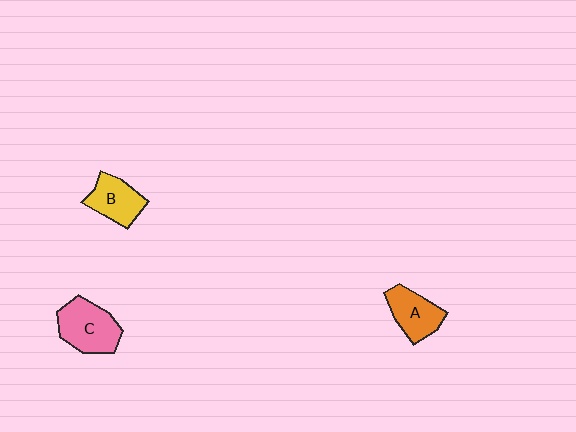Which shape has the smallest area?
Shape B (yellow).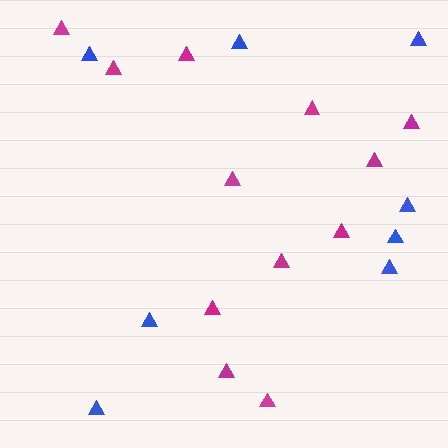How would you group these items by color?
There are 2 groups: one group of magenta triangles (12) and one group of blue triangles (8).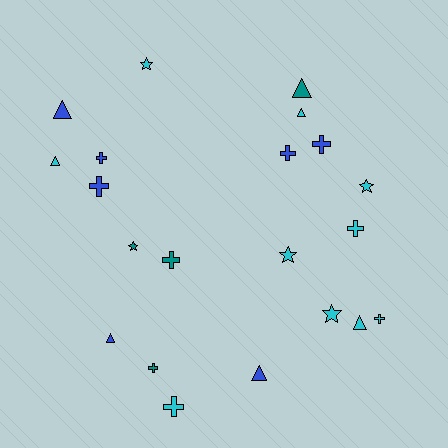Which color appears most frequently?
Cyan, with 10 objects.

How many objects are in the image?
There are 21 objects.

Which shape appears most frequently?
Cross, with 9 objects.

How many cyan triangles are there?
There are 3 cyan triangles.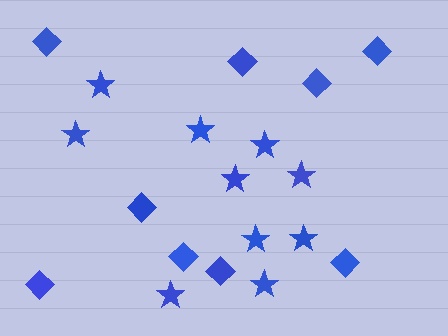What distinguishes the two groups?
There are 2 groups: one group of diamonds (9) and one group of stars (10).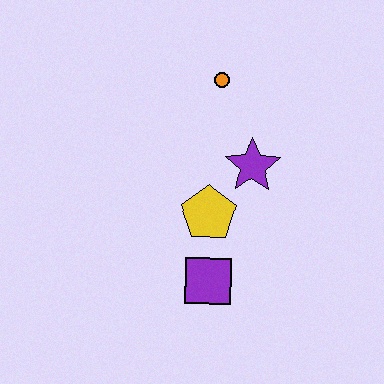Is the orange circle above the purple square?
Yes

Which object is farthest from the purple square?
The orange circle is farthest from the purple square.